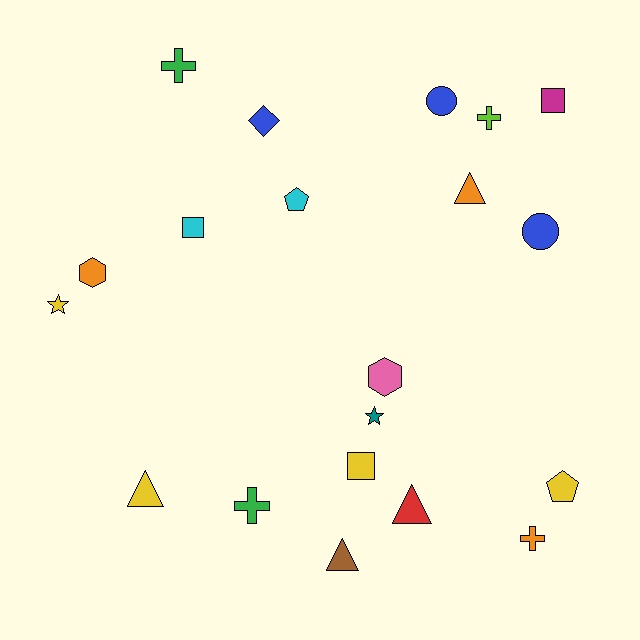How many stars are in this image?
There are 2 stars.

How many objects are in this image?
There are 20 objects.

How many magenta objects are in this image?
There is 1 magenta object.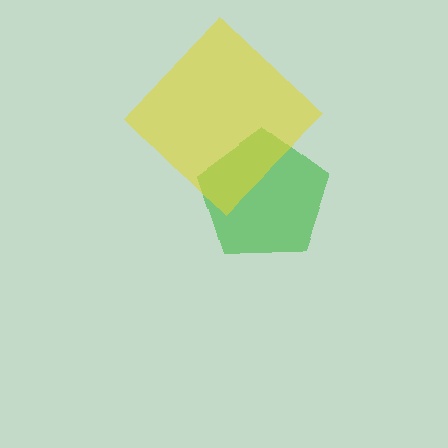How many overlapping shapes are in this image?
There are 2 overlapping shapes in the image.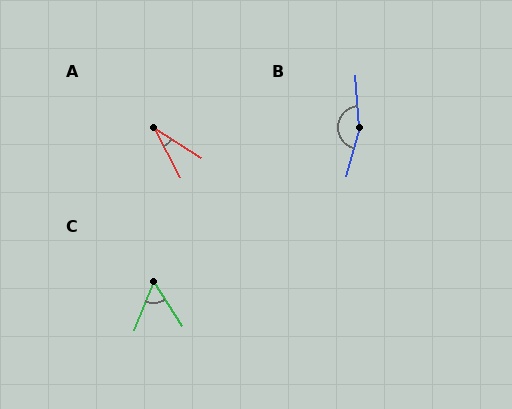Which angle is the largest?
B, at approximately 161 degrees.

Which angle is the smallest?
A, at approximately 29 degrees.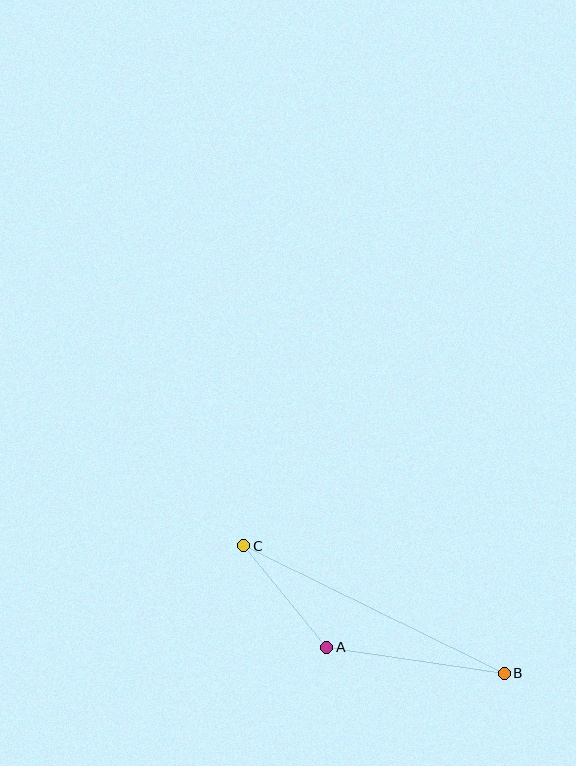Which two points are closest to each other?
Points A and C are closest to each other.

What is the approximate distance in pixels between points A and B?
The distance between A and B is approximately 180 pixels.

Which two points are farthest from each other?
Points B and C are farthest from each other.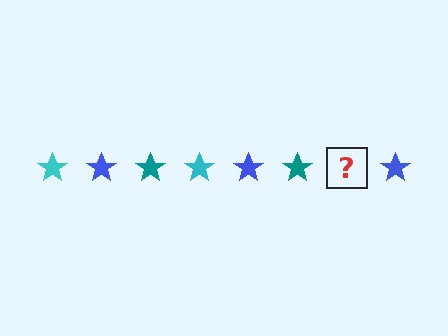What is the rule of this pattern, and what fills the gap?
The rule is that the pattern cycles through cyan, blue, teal stars. The gap should be filled with a cyan star.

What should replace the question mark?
The question mark should be replaced with a cyan star.